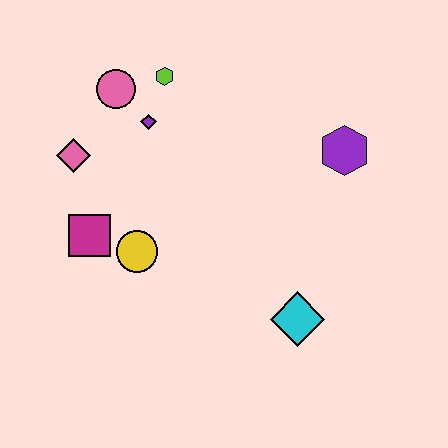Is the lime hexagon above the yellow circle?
Yes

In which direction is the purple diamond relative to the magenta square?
The purple diamond is above the magenta square.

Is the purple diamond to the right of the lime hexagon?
No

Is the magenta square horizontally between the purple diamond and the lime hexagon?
No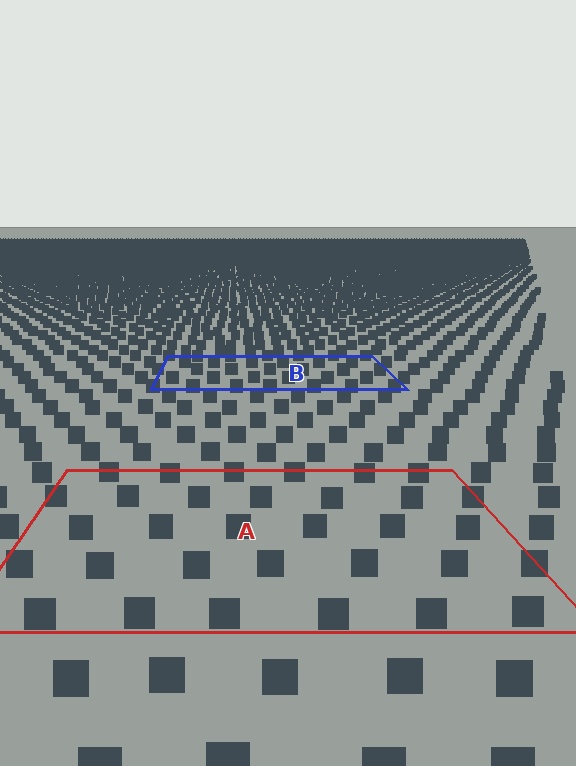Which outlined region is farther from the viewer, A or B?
Region B is farther from the viewer — the texture elements inside it appear smaller and more densely packed.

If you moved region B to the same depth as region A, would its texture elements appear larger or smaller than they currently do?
They would appear larger. At a closer depth, the same texture elements are projected at a bigger on-screen size.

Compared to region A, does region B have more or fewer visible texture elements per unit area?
Region B has more texture elements per unit area — they are packed more densely because it is farther away.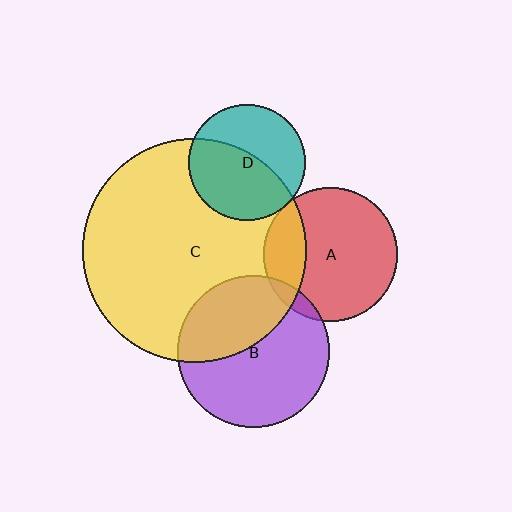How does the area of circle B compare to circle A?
Approximately 1.3 times.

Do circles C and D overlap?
Yes.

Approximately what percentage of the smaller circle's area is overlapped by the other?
Approximately 55%.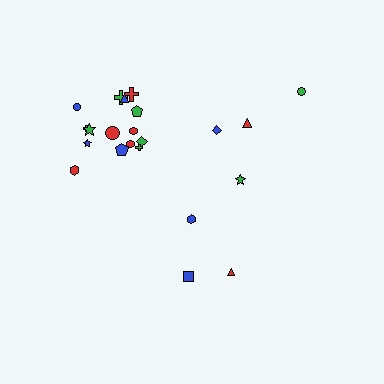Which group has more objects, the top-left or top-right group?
The top-left group.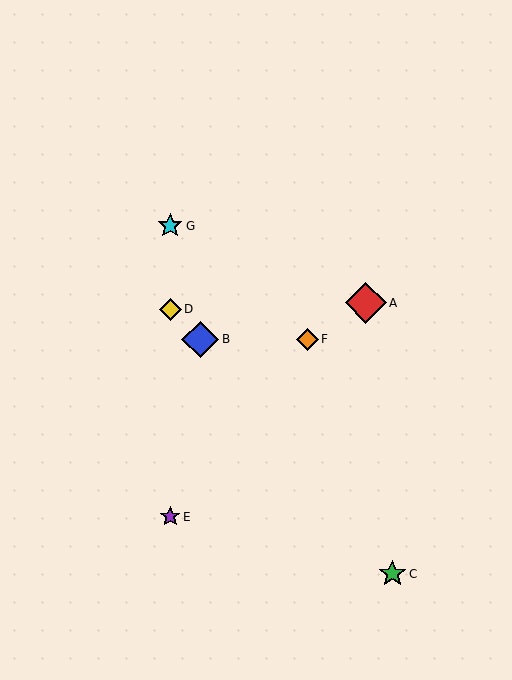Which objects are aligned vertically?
Objects D, E, G are aligned vertically.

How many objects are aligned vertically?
3 objects (D, E, G) are aligned vertically.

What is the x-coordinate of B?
Object B is at x≈200.